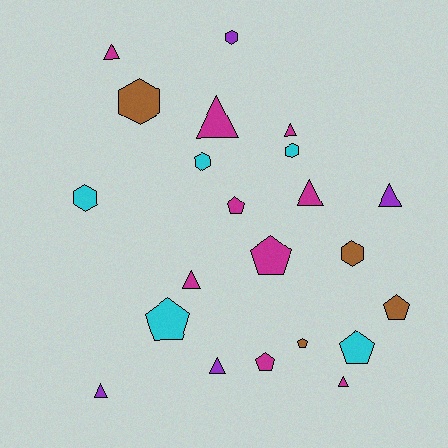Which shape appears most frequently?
Triangle, with 9 objects.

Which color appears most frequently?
Magenta, with 9 objects.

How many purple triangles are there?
There are 3 purple triangles.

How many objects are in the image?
There are 22 objects.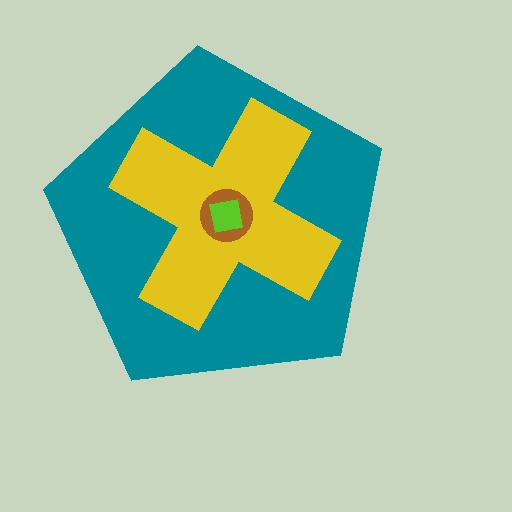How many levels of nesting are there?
4.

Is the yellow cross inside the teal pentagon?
Yes.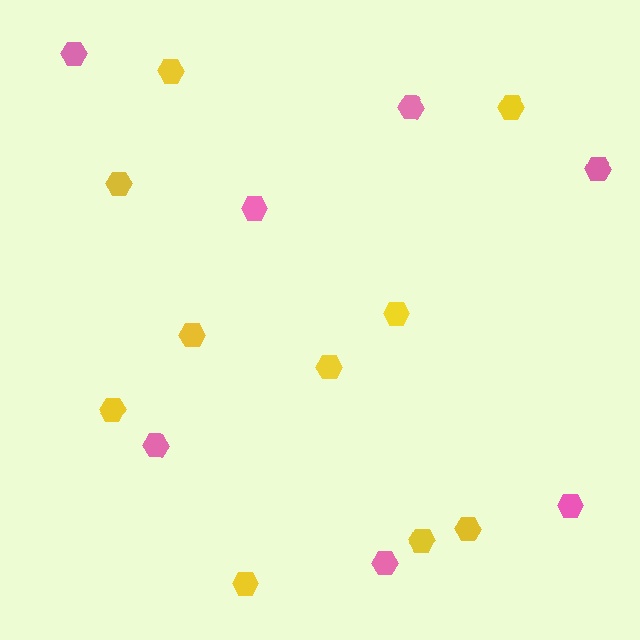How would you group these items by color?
There are 2 groups: one group of pink hexagons (7) and one group of yellow hexagons (10).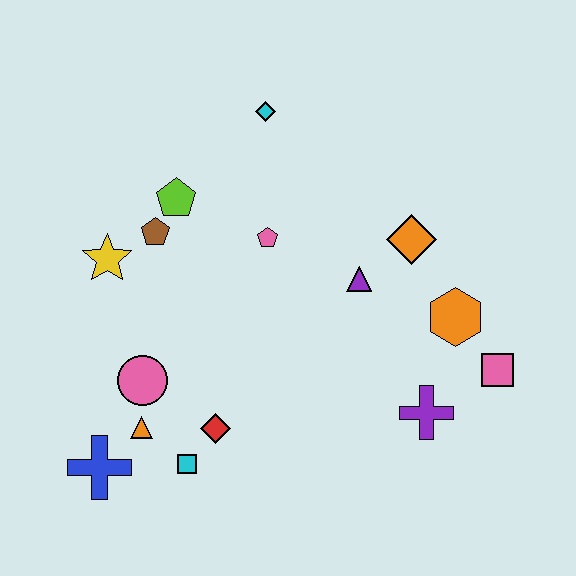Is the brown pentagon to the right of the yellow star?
Yes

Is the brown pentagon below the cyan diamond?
Yes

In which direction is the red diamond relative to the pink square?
The red diamond is to the left of the pink square.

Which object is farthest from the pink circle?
The pink square is farthest from the pink circle.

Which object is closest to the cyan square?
The red diamond is closest to the cyan square.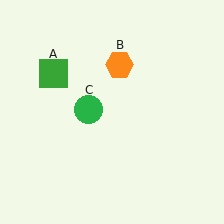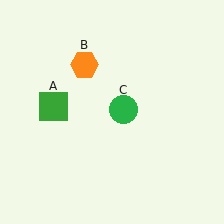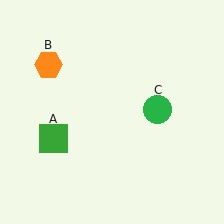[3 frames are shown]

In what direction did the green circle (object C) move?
The green circle (object C) moved right.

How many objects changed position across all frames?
3 objects changed position: green square (object A), orange hexagon (object B), green circle (object C).